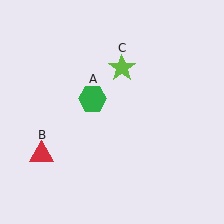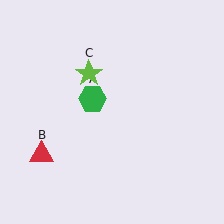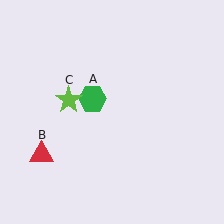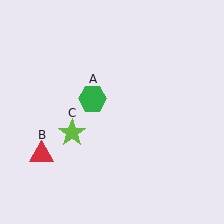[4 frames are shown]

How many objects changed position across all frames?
1 object changed position: lime star (object C).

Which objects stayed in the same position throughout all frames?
Green hexagon (object A) and red triangle (object B) remained stationary.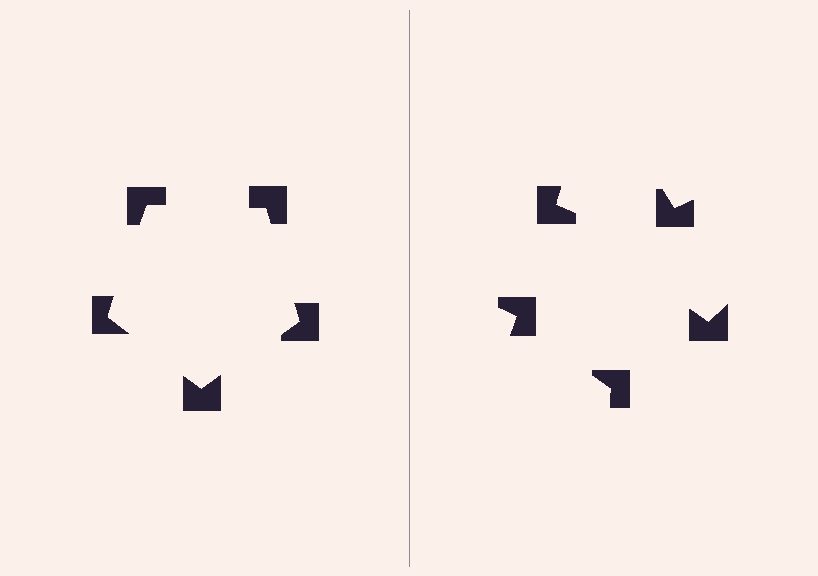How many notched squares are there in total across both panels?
10 — 5 on each side.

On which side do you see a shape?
An illusory pentagon appears on the left side. On the right side the wedge cuts are rotated, so no coherent shape forms.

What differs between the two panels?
The notched squares are positioned identically on both sides; only the wedge orientations differ. On the left they align to a pentagon; on the right they are misaligned.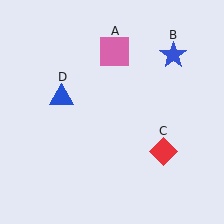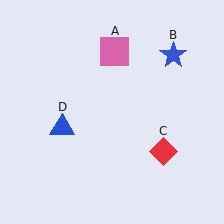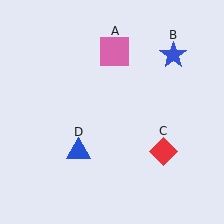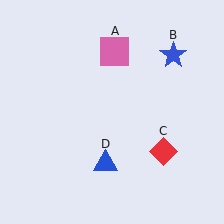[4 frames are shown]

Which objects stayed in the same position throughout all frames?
Pink square (object A) and blue star (object B) and red diamond (object C) remained stationary.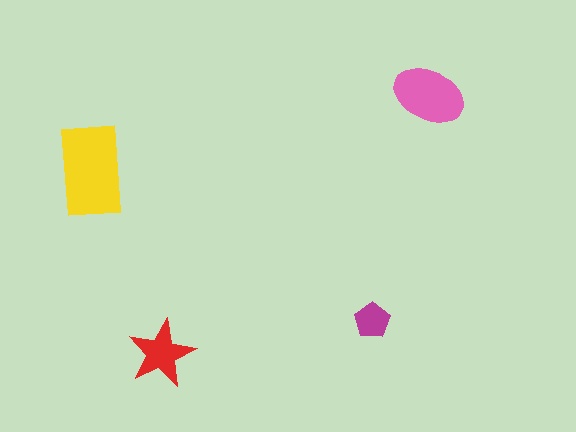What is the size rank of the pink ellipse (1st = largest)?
2nd.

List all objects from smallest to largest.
The magenta pentagon, the red star, the pink ellipse, the yellow rectangle.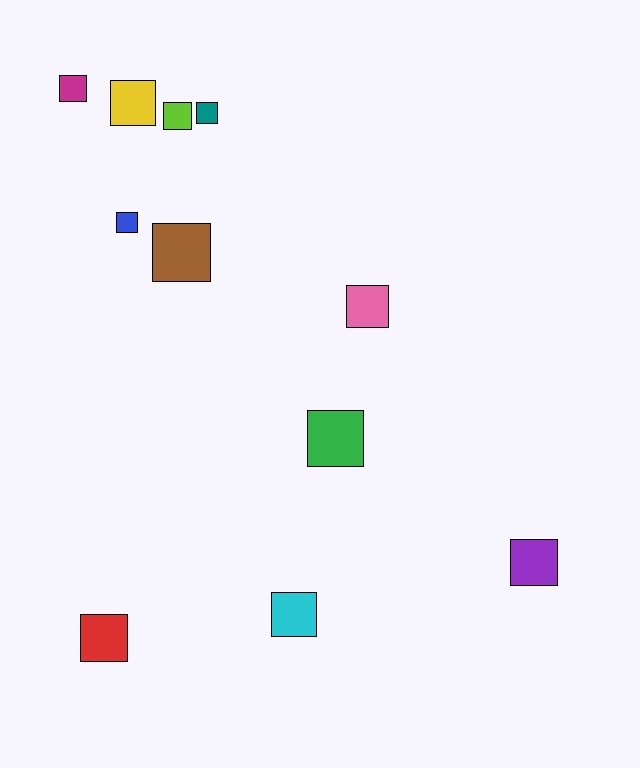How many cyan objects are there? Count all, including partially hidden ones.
There is 1 cyan object.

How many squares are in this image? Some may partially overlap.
There are 11 squares.